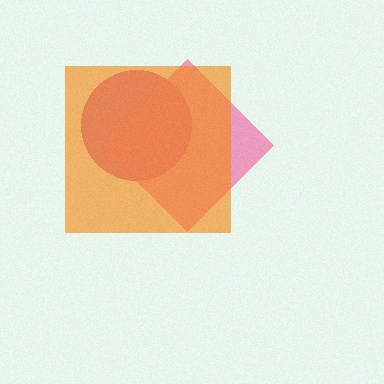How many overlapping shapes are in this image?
There are 3 overlapping shapes in the image.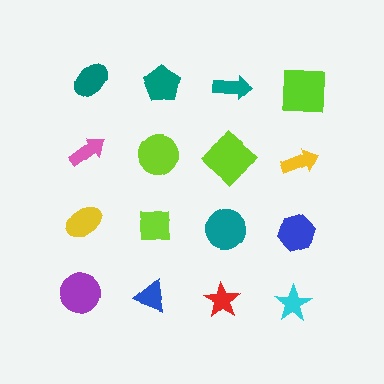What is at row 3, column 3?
A teal circle.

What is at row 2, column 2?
A lime circle.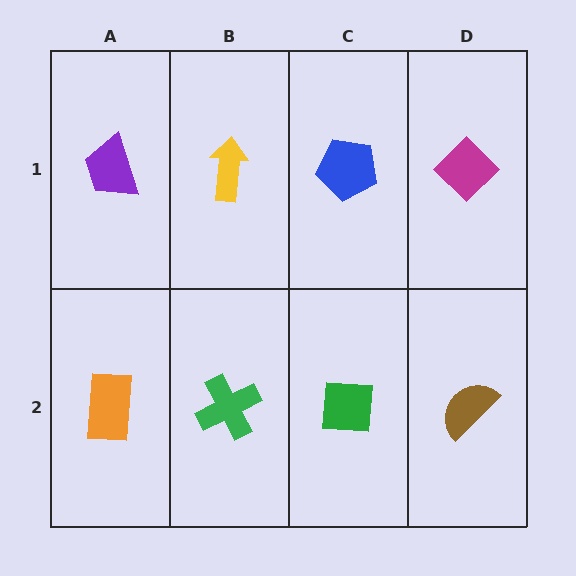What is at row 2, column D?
A brown semicircle.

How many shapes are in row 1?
4 shapes.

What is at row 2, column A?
An orange rectangle.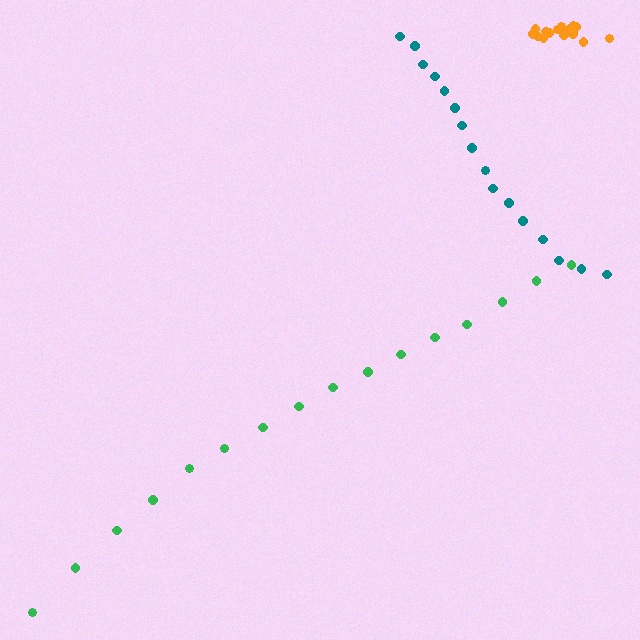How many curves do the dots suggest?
There are 3 distinct paths.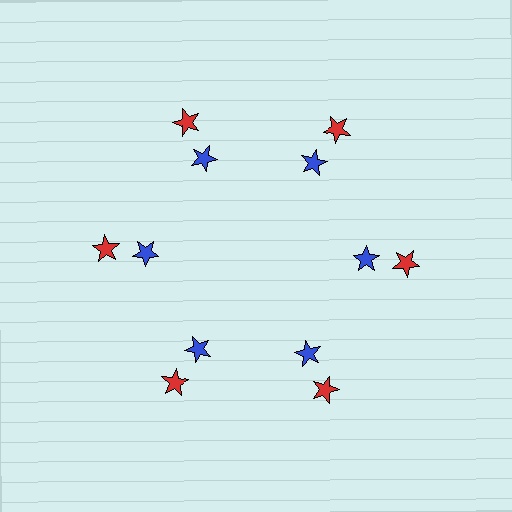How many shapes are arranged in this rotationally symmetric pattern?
There are 12 shapes, arranged in 6 groups of 2.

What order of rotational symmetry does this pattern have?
This pattern has 6-fold rotational symmetry.